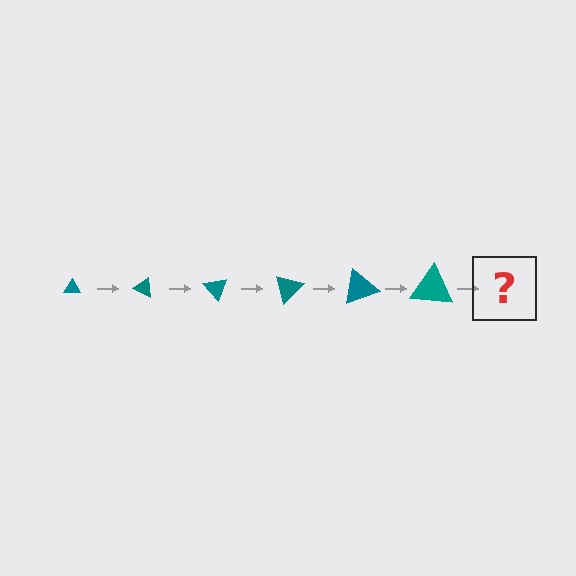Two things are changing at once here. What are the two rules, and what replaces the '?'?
The two rules are that the triangle grows larger each step and it rotates 25 degrees each step. The '?' should be a triangle, larger than the previous one and rotated 150 degrees from the start.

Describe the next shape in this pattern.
It should be a triangle, larger than the previous one and rotated 150 degrees from the start.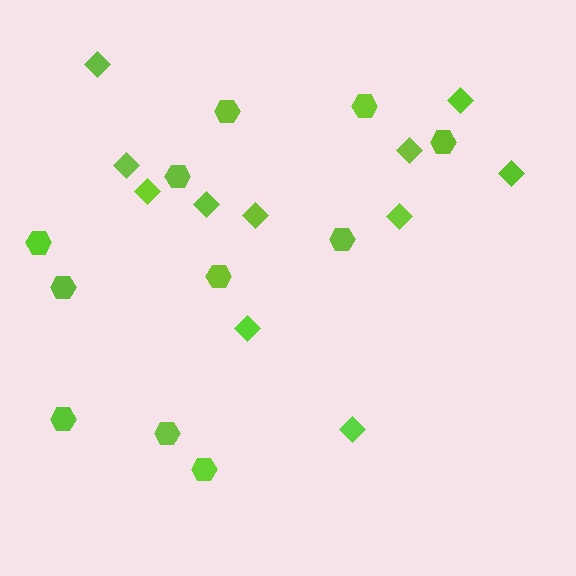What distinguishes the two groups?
There are 2 groups: one group of diamonds (11) and one group of hexagons (11).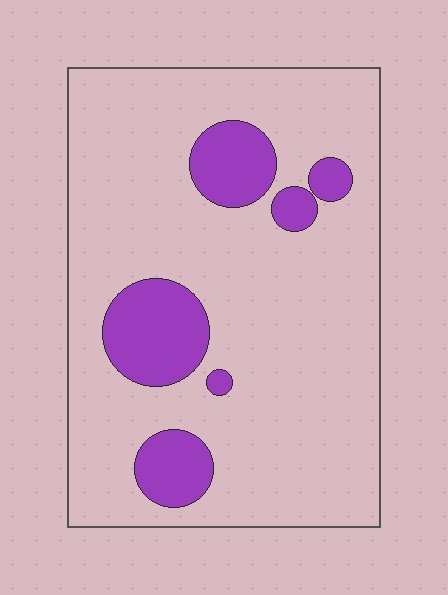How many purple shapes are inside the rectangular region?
6.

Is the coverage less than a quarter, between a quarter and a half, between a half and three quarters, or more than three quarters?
Less than a quarter.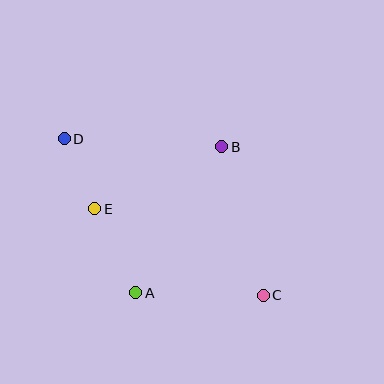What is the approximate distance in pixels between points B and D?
The distance between B and D is approximately 158 pixels.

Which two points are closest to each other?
Points D and E are closest to each other.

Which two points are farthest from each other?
Points C and D are farthest from each other.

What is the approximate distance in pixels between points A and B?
The distance between A and B is approximately 170 pixels.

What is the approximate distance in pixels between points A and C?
The distance between A and C is approximately 127 pixels.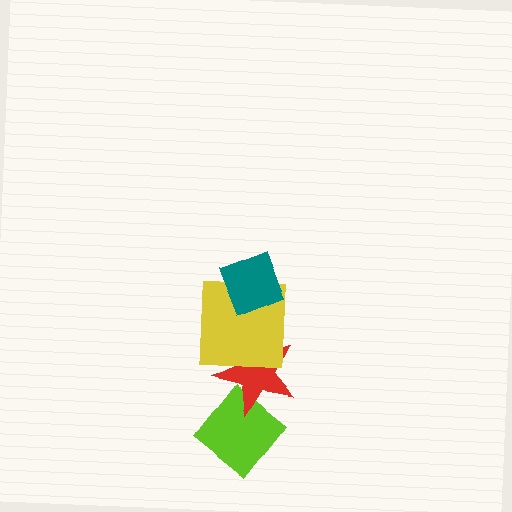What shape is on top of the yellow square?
The teal diamond is on top of the yellow square.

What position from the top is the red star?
The red star is 3rd from the top.